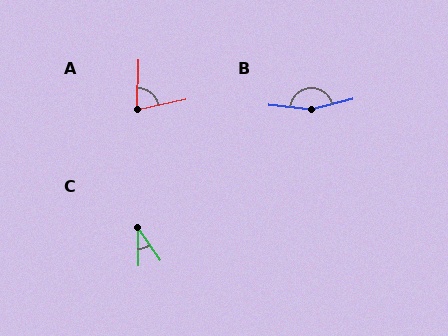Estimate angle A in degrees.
Approximately 76 degrees.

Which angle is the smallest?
C, at approximately 34 degrees.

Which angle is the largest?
B, at approximately 160 degrees.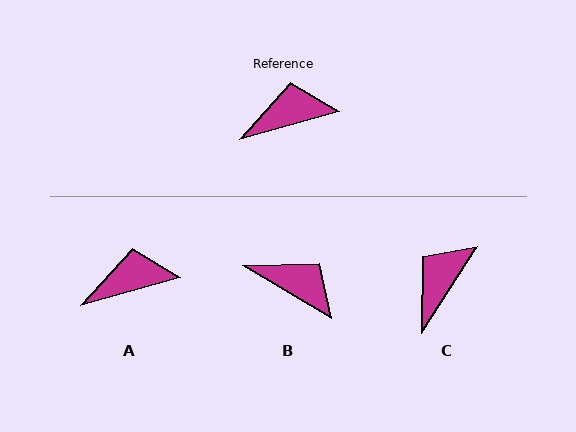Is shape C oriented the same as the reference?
No, it is off by about 41 degrees.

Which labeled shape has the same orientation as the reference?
A.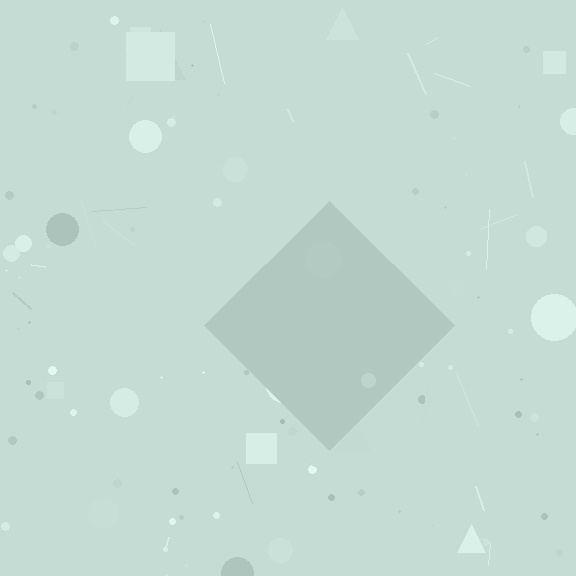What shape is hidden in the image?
A diamond is hidden in the image.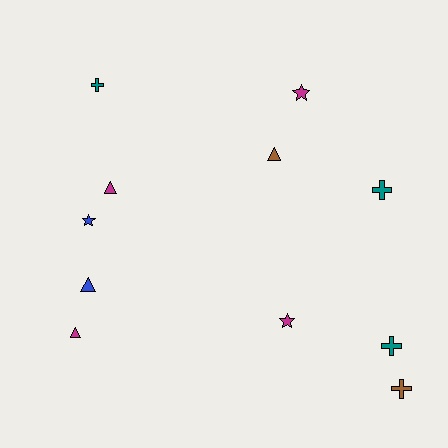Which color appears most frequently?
Magenta, with 4 objects.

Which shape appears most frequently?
Cross, with 4 objects.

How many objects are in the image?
There are 11 objects.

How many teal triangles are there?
There are no teal triangles.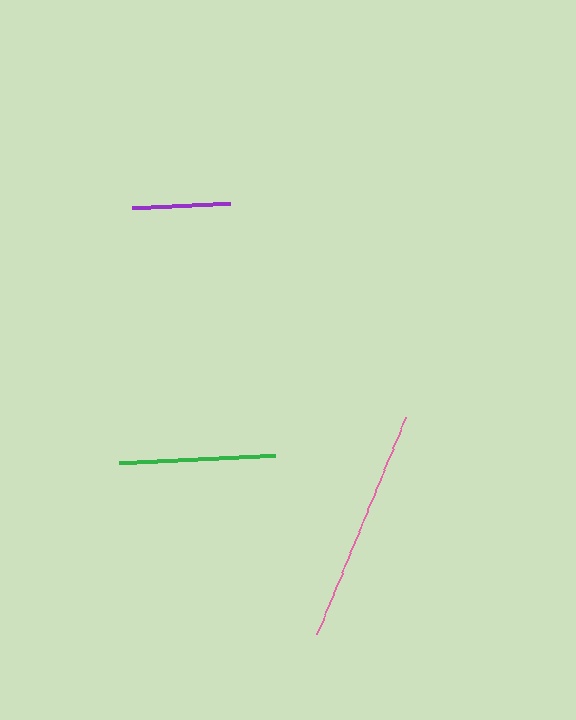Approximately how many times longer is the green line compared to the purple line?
The green line is approximately 1.6 times the length of the purple line.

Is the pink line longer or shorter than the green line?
The pink line is longer than the green line.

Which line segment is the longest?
The pink line is the longest at approximately 233 pixels.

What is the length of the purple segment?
The purple segment is approximately 98 pixels long.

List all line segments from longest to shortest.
From longest to shortest: pink, green, purple.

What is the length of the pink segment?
The pink segment is approximately 233 pixels long.